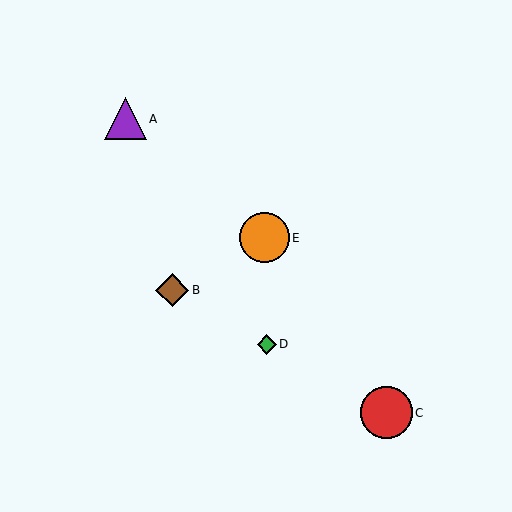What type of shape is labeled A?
Shape A is a purple triangle.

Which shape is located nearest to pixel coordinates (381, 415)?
The red circle (labeled C) at (386, 413) is nearest to that location.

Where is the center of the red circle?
The center of the red circle is at (386, 413).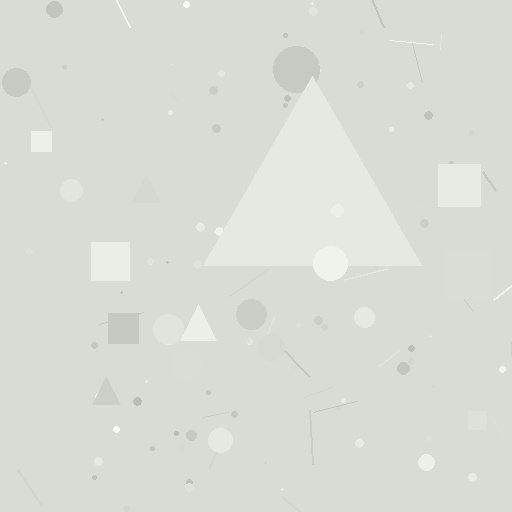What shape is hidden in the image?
A triangle is hidden in the image.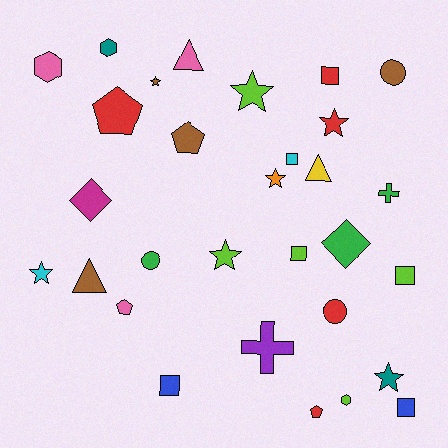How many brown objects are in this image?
There are 4 brown objects.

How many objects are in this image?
There are 30 objects.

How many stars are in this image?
There are 7 stars.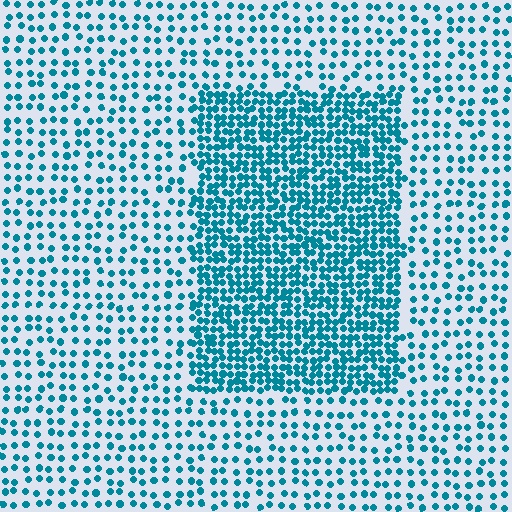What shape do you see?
I see a rectangle.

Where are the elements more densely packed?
The elements are more densely packed inside the rectangle boundary.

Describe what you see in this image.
The image contains small teal elements arranged at two different densities. A rectangle-shaped region is visible where the elements are more densely packed than the surrounding area.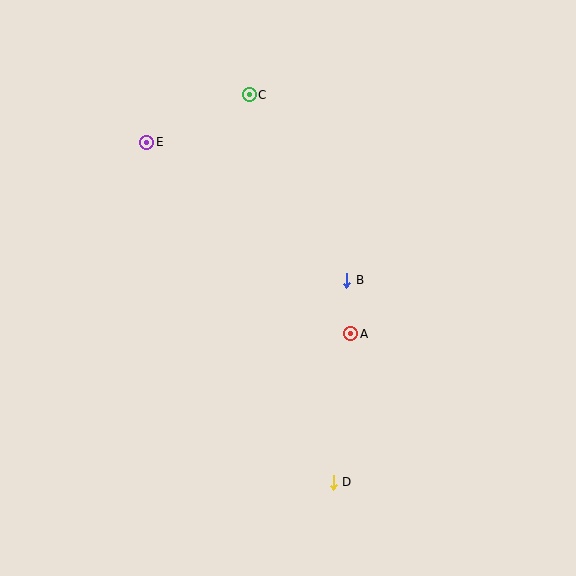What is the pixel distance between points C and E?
The distance between C and E is 113 pixels.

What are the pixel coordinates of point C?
Point C is at (249, 95).